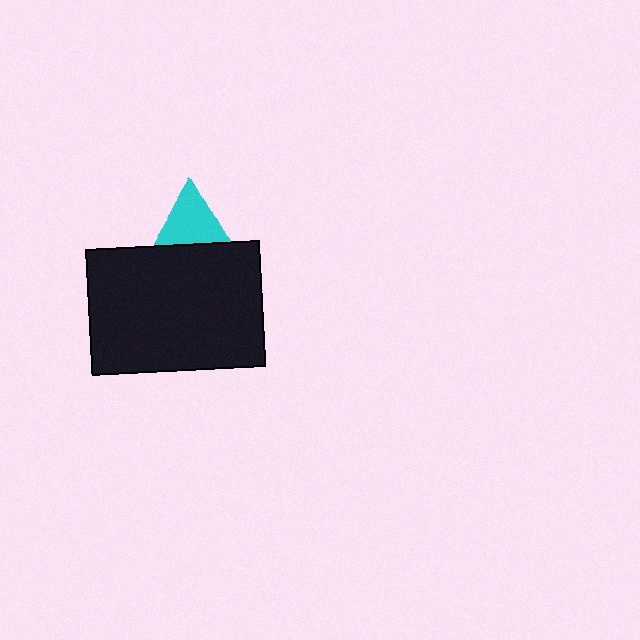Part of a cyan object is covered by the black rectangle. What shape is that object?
It is a triangle.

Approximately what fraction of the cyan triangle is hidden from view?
Roughly 67% of the cyan triangle is hidden behind the black rectangle.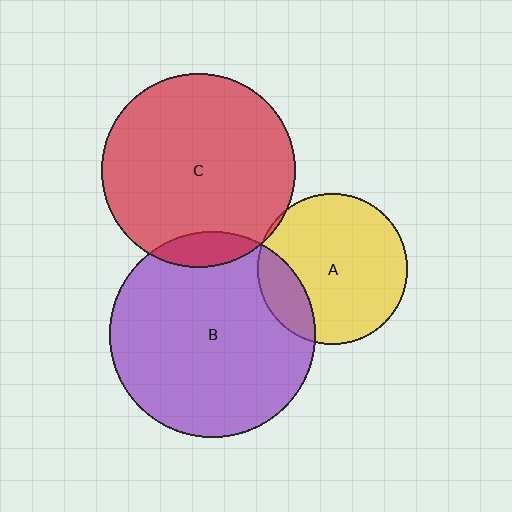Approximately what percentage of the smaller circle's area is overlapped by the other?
Approximately 20%.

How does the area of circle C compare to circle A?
Approximately 1.7 times.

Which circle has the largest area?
Circle B (purple).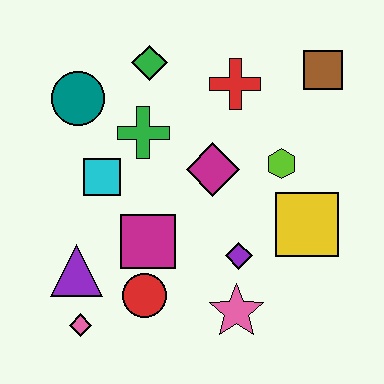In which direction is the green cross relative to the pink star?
The green cross is above the pink star.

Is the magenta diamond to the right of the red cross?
No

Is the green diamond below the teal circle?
No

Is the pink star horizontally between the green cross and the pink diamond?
No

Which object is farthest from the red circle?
The brown square is farthest from the red circle.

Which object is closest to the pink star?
The purple diamond is closest to the pink star.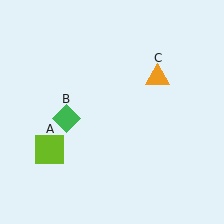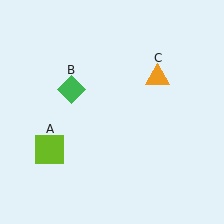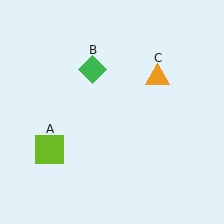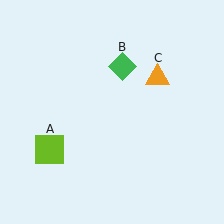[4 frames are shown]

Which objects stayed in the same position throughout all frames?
Lime square (object A) and orange triangle (object C) remained stationary.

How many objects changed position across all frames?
1 object changed position: green diamond (object B).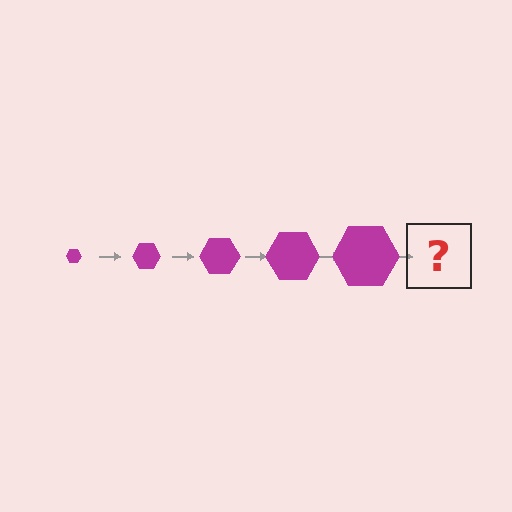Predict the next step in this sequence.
The next step is a magenta hexagon, larger than the previous one.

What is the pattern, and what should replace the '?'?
The pattern is that the hexagon gets progressively larger each step. The '?' should be a magenta hexagon, larger than the previous one.